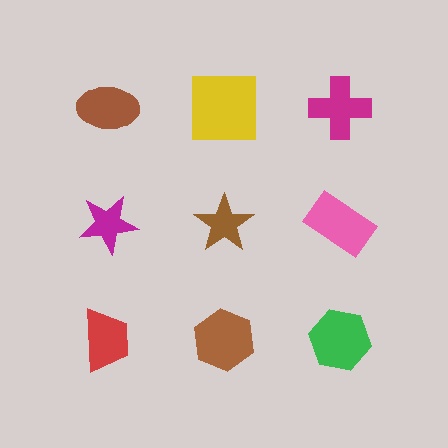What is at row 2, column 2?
A brown star.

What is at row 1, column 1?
A brown ellipse.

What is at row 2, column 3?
A pink rectangle.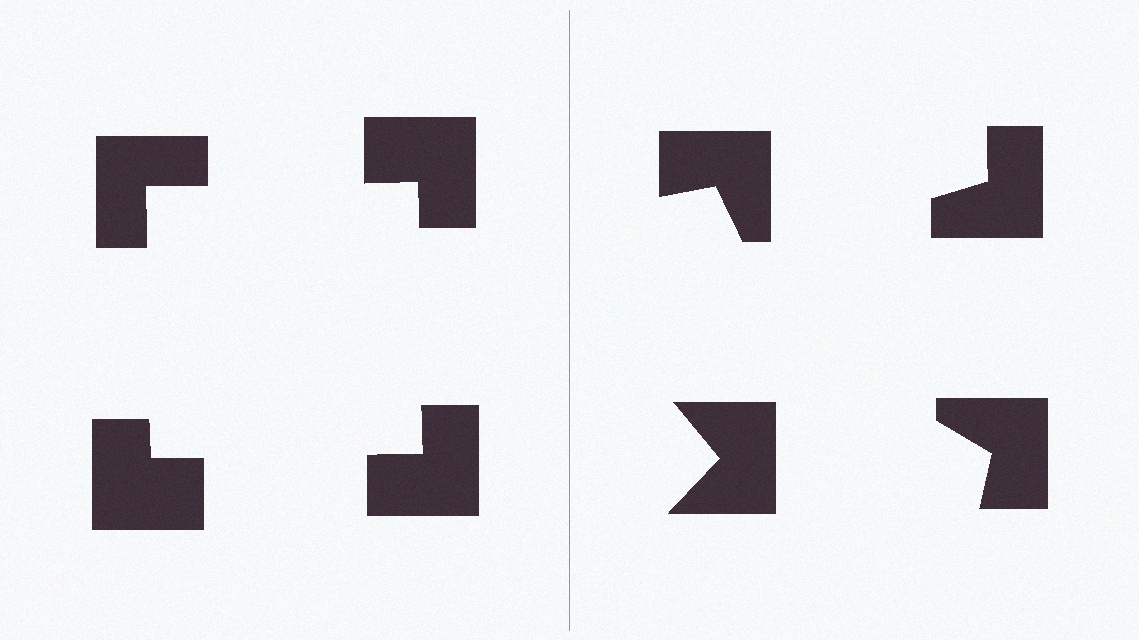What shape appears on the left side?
An illusory square.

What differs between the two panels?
The notched squares are positioned identically on both sides; only the wedge orientations differ. On the left they align to a square; on the right they are misaligned.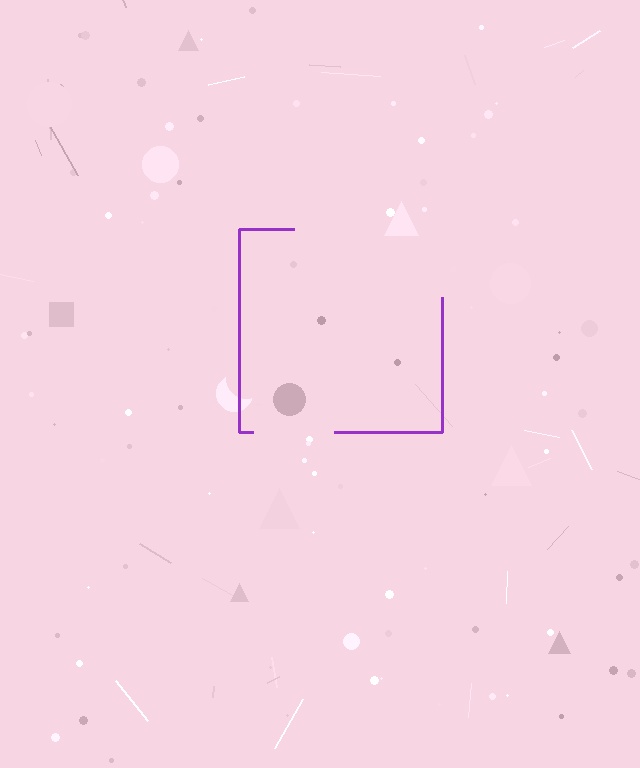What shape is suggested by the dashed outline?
The dashed outline suggests a square.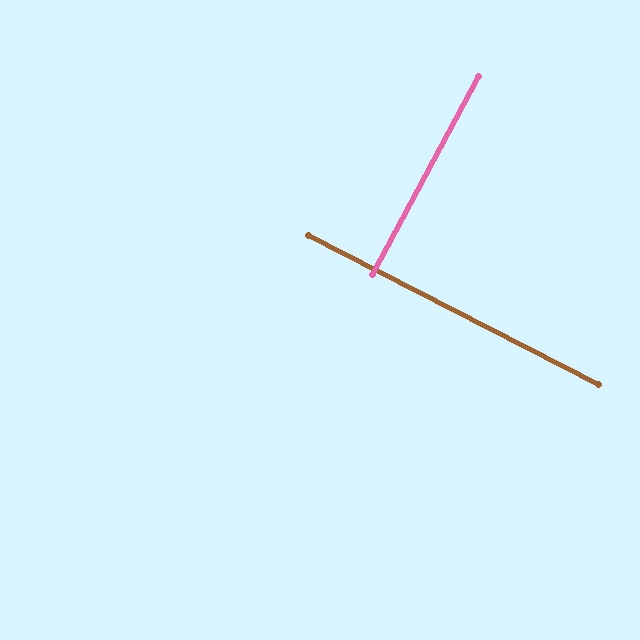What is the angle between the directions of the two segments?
Approximately 89 degrees.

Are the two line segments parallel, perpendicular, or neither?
Perpendicular — they meet at approximately 89°.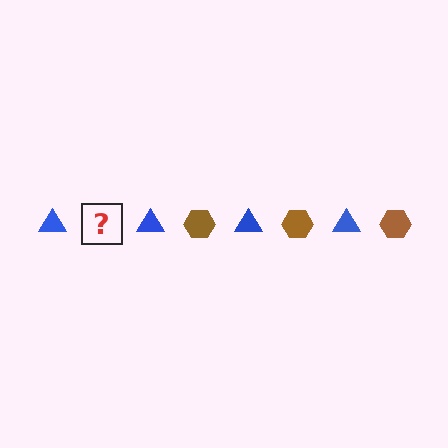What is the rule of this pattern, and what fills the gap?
The rule is that the pattern alternates between blue triangle and brown hexagon. The gap should be filled with a brown hexagon.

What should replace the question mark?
The question mark should be replaced with a brown hexagon.